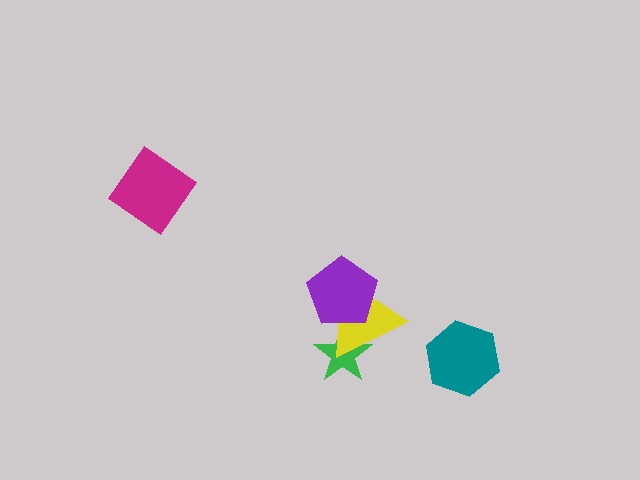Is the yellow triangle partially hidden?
Yes, it is partially covered by another shape.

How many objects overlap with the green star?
2 objects overlap with the green star.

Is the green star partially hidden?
Yes, it is partially covered by another shape.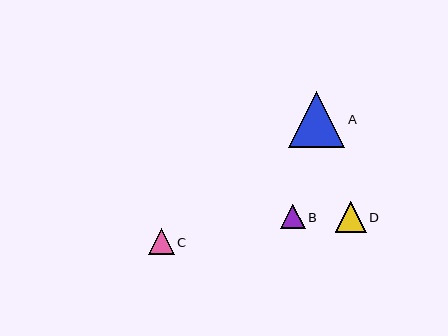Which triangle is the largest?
Triangle A is the largest with a size of approximately 56 pixels.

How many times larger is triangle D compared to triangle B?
Triangle D is approximately 1.2 times the size of triangle B.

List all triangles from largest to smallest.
From largest to smallest: A, D, C, B.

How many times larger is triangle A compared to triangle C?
Triangle A is approximately 2.2 times the size of triangle C.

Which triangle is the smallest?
Triangle B is the smallest with a size of approximately 25 pixels.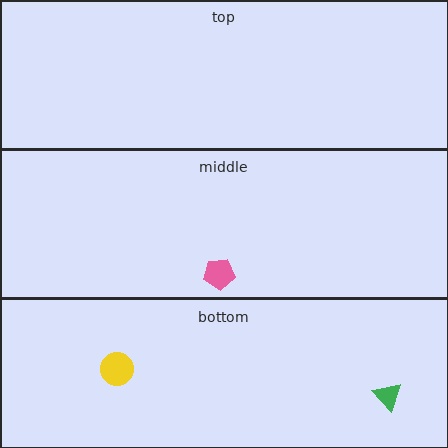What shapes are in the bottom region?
The yellow circle, the green triangle.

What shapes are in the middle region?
The pink pentagon.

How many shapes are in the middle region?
1.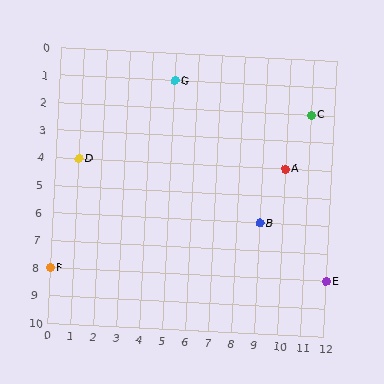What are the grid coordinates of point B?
Point B is at grid coordinates (9, 6).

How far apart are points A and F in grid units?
Points A and F are 10 columns and 4 rows apart (about 10.8 grid units diagonally).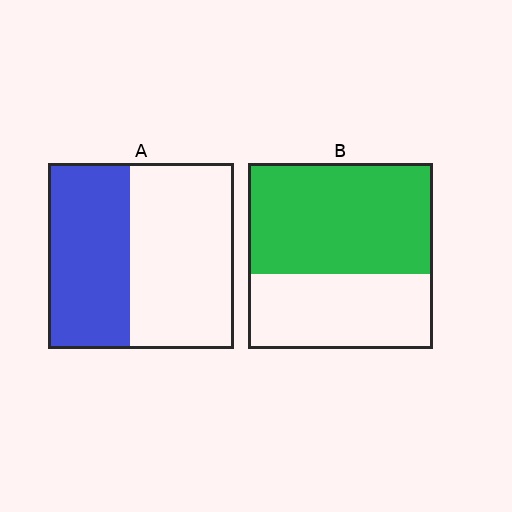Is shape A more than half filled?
No.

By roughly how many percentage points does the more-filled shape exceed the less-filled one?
By roughly 15 percentage points (B over A).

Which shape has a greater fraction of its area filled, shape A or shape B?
Shape B.